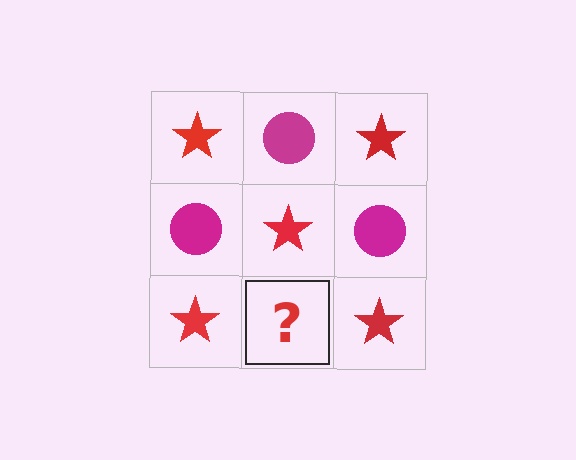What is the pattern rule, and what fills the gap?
The rule is that it alternates red star and magenta circle in a checkerboard pattern. The gap should be filled with a magenta circle.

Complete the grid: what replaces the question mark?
The question mark should be replaced with a magenta circle.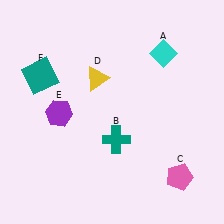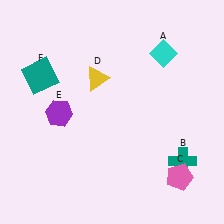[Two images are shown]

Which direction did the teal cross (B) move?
The teal cross (B) moved right.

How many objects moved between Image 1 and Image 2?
1 object moved between the two images.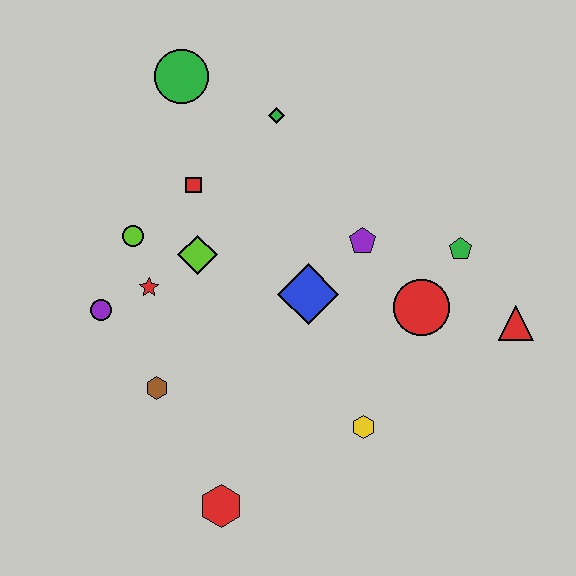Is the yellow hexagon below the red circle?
Yes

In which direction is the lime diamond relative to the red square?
The lime diamond is below the red square.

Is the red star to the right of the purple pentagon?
No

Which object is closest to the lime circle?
The red star is closest to the lime circle.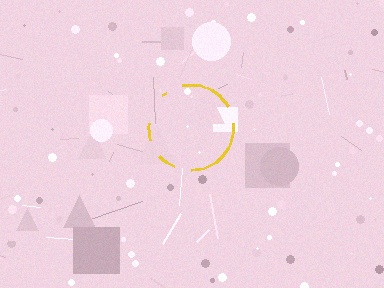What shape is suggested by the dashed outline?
The dashed outline suggests a circle.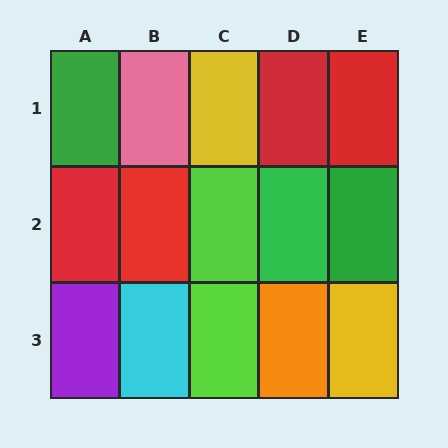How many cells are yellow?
2 cells are yellow.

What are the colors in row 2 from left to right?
Red, red, lime, green, green.